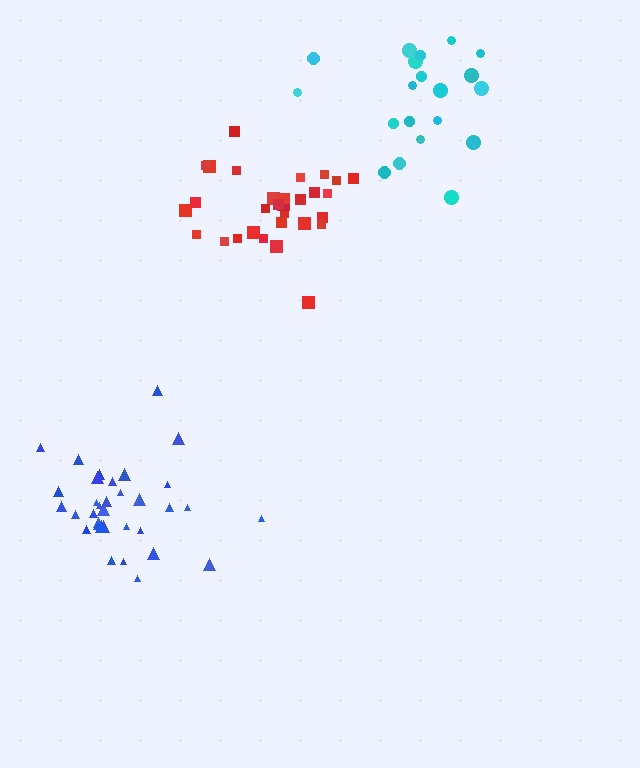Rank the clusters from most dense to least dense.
blue, red, cyan.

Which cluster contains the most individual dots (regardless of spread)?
Blue (34).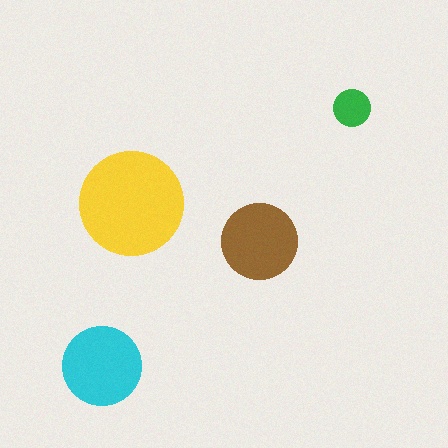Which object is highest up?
The green circle is topmost.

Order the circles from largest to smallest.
the yellow one, the cyan one, the brown one, the green one.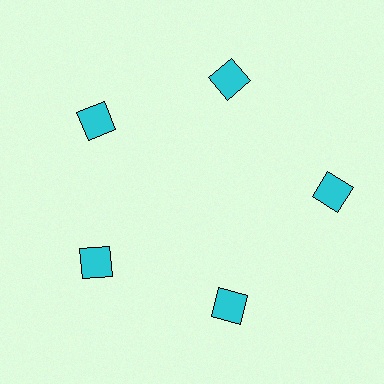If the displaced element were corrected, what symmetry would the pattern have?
It would have 5-fold rotational symmetry — the pattern would map onto itself every 72 degrees.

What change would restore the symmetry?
The symmetry would be restored by moving it inward, back onto the ring so that all 5 diamonds sit at equal angles and equal distance from the center.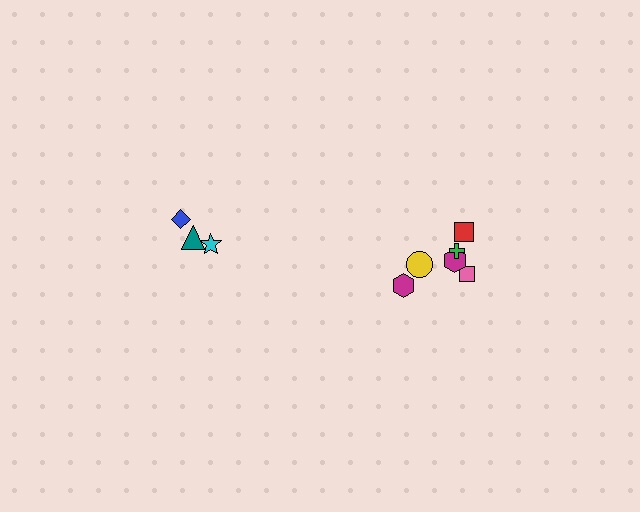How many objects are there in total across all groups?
There are 9 objects.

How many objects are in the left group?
There are 3 objects.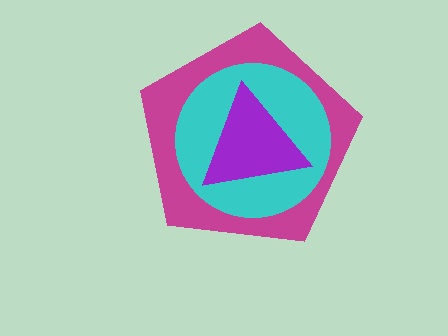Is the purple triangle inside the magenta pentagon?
Yes.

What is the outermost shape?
The magenta pentagon.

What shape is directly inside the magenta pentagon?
The cyan circle.